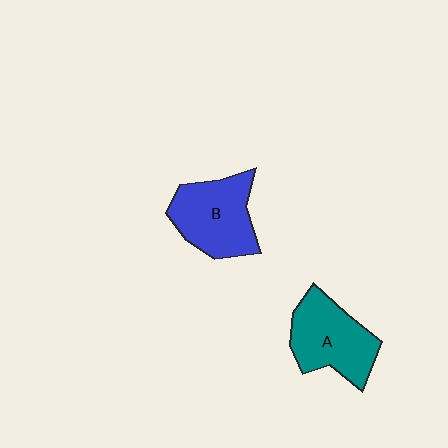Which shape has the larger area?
Shape B (blue).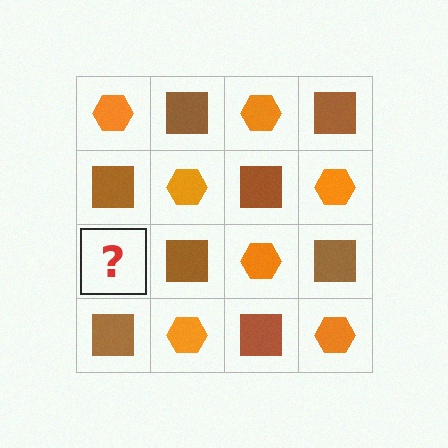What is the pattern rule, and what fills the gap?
The rule is that it alternates orange hexagon and brown square in a checkerboard pattern. The gap should be filled with an orange hexagon.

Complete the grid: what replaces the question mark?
The question mark should be replaced with an orange hexagon.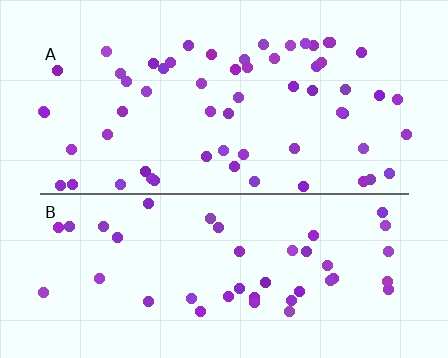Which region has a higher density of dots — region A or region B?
A (the top).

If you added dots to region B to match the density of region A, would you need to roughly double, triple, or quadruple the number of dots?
Approximately double.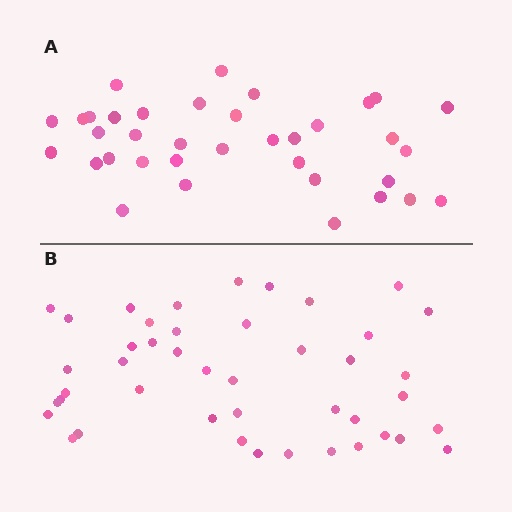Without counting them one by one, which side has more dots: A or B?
Region B (the bottom region) has more dots.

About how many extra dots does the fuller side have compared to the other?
Region B has roughly 8 or so more dots than region A.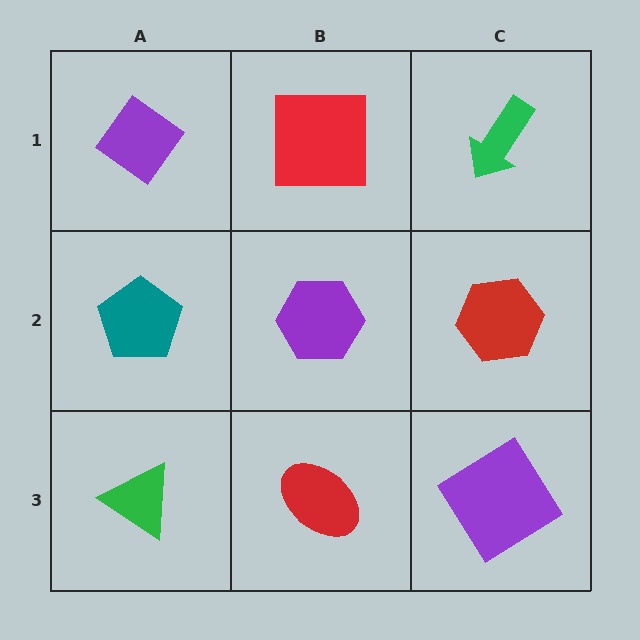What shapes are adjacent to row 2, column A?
A purple diamond (row 1, column A), a green triangle (row 3, column A), a purple hexagon (row 2, column B).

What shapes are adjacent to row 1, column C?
A red hexagon (row 2, column C), a red square (row 1, column B).